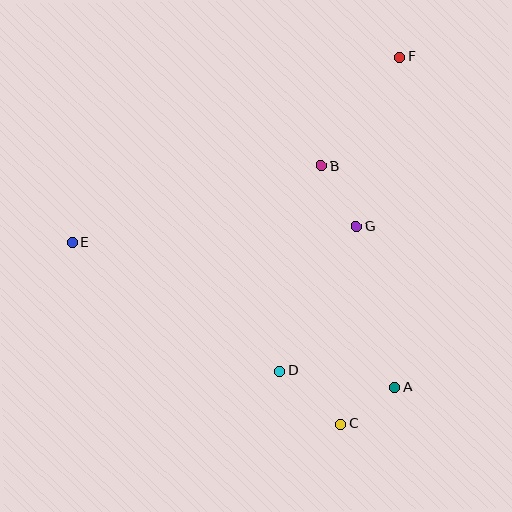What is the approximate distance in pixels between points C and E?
The distance between C and E is approximately 325 pixels.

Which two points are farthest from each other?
Points E and F are farthest from each other.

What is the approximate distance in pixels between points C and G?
The distance between C and G is approximately 198 pixels.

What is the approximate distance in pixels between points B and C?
The distance between B and C is approximately 259 pixels.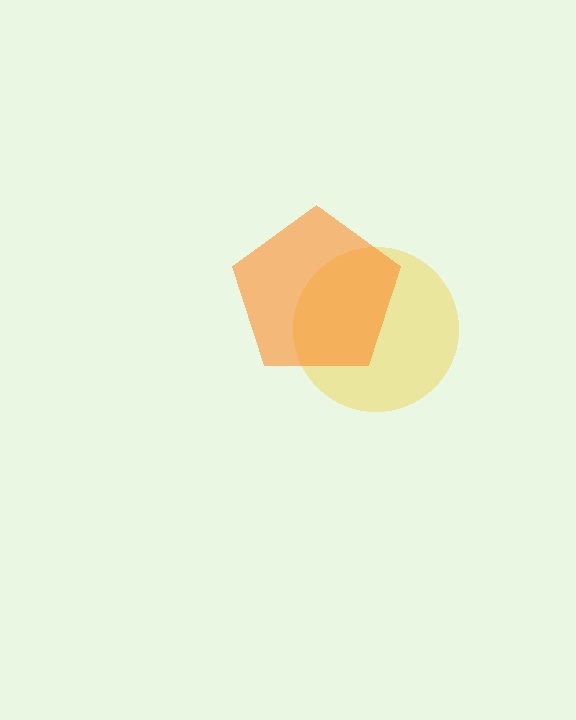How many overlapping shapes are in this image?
There are 2 overlapping shapes in the image.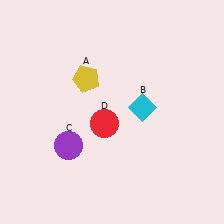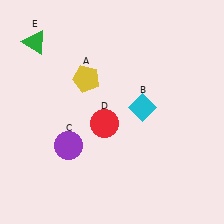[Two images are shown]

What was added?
A green triangle (E) was added in Image 2.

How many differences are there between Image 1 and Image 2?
There is 1 difference between the two images.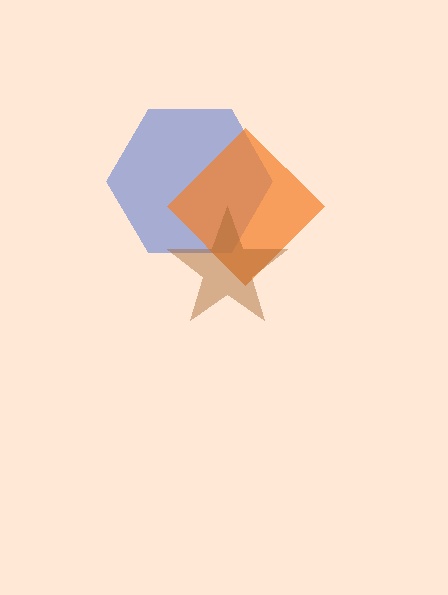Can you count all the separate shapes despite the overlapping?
Yes, there are 3 separate shapes.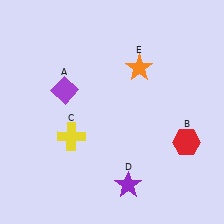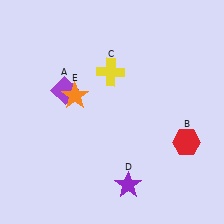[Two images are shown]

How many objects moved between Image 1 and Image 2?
2 objects moved between the two images.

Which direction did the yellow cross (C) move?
The yellow cross (C) moved up.